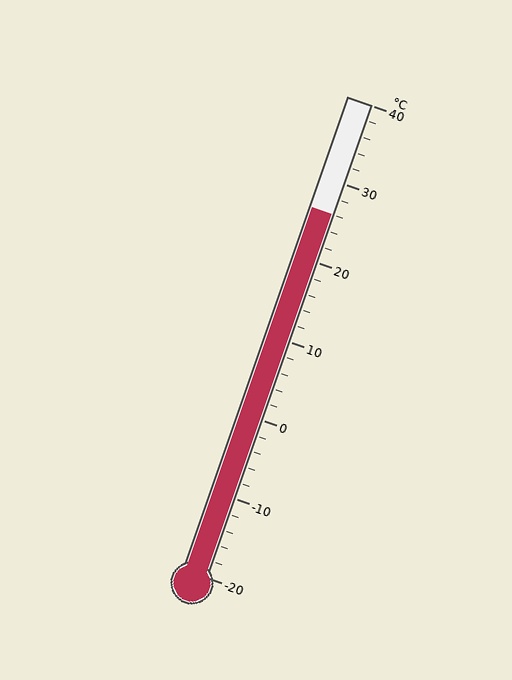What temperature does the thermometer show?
The thermometer shows approximately 26°C.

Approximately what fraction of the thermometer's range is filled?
The thermometer is filled to approximately 75% of its range.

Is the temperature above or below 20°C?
The temperature is above 20°C.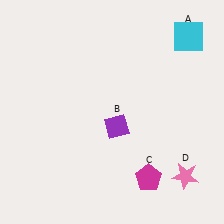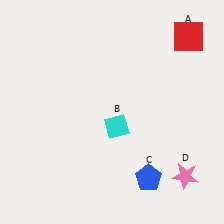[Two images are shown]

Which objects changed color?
A changed from cyan to red. B changed from purple to cyan. C changed from magenta to blue.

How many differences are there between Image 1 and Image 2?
There are 3 differences between the two images.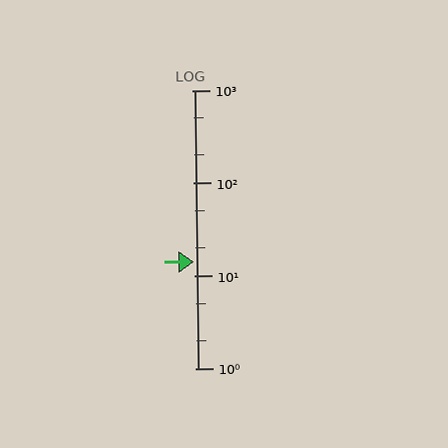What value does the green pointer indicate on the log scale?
The pointer indicates approximately 14.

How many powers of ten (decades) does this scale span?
The scale spans 3 decades, from 1 to 1000.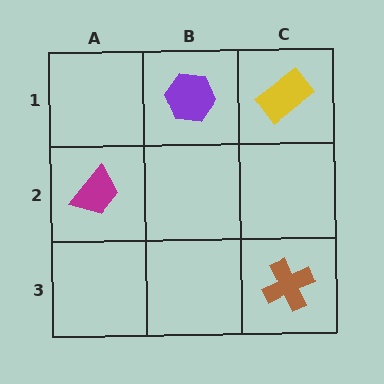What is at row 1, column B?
A purple hexagon.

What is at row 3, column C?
A brown cross.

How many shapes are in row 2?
1 shape.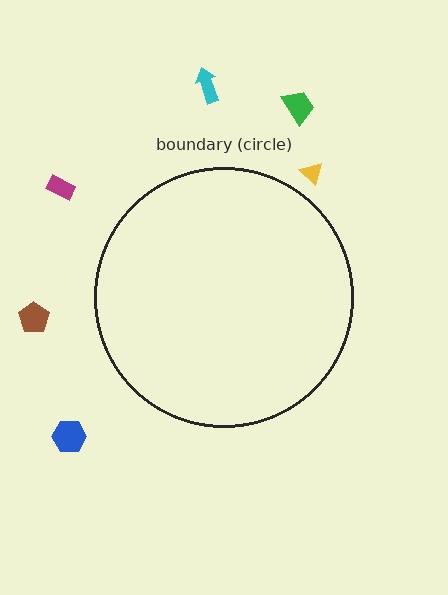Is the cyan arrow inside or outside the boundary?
Outside.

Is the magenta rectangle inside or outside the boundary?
Outside.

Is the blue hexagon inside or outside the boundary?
Outside.